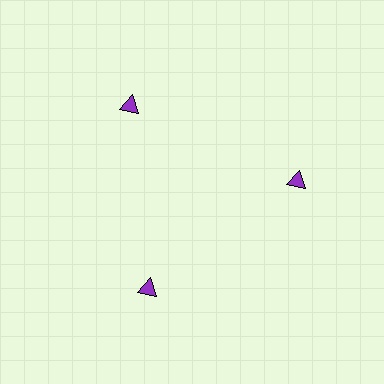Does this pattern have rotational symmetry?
Yes, this pattern has 3-fold rotational symmetry. It looks the same after rotating 120 degrees around the center.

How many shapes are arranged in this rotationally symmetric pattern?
There are 3 shapes, arranged in 3 groups of 1.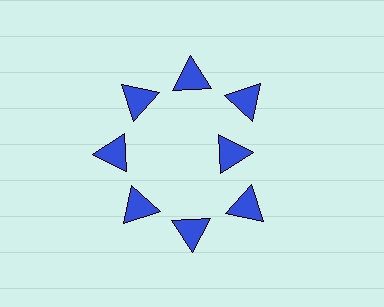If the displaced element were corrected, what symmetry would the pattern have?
It would have 8-fold rotational symmetry — the pattern would map onto itself every 45 degrees.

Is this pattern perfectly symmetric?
No. The 8 blue triangles are arranged in a ring, but one element near the 3 o'clock position is pulled inward toward the center, breaking the 8-fold rotational symmetry.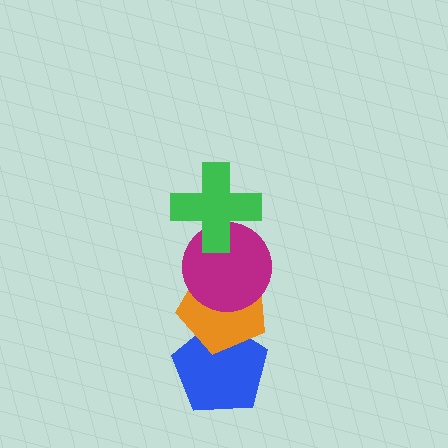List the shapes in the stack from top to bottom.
From top to bottom: the green cross, the magenta circle, the orange pentagon, the blue pentagon.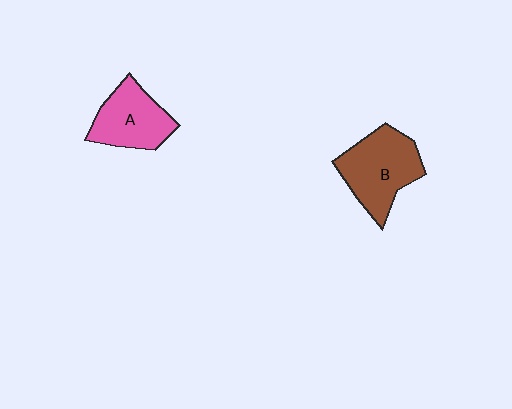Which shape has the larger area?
Shape B (brown).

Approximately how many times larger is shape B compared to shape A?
Approximately 1.2 times.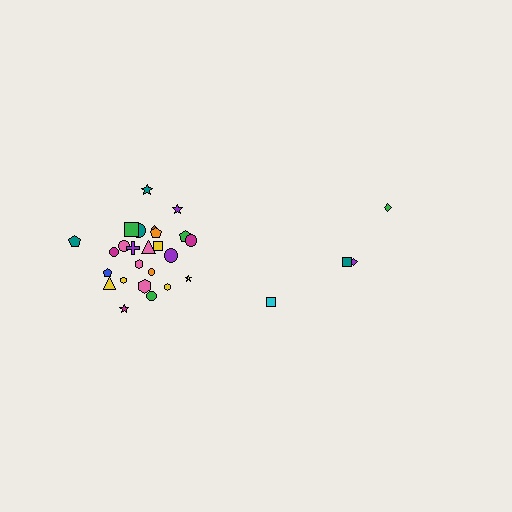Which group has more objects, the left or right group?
The left group.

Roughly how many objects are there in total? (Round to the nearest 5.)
Roughly 30 objects in total.